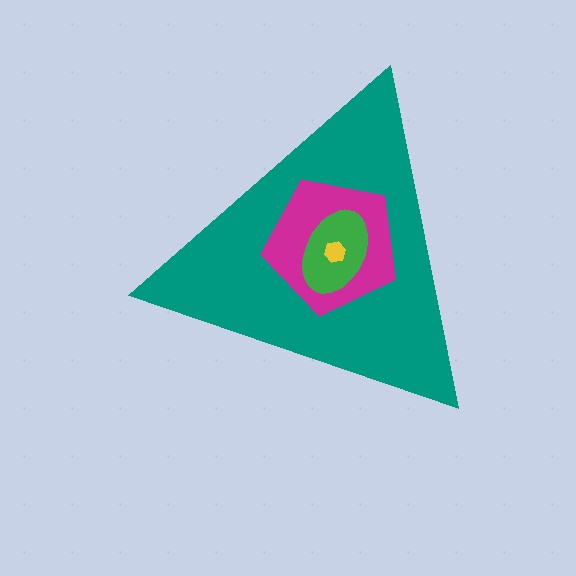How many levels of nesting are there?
4.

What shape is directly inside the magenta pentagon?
The green ellipse.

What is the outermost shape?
The teal triangle.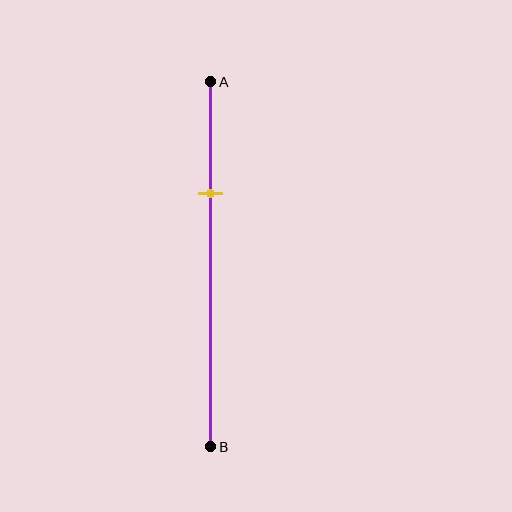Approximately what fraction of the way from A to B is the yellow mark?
The yellow mark is approximately 30% of the way from A to B.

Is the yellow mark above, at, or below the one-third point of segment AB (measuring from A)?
The yellow mark is approximately at the one-third point of segment AB.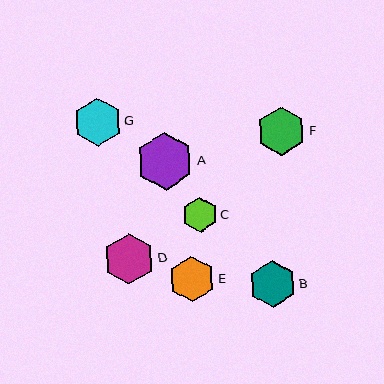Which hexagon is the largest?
Hexagon A is the largest with a size of approximately 58 pixels.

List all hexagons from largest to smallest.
From largest to smallest: A, D, F, G, B, E, C.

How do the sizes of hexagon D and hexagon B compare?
Hexagon D and hexagon B are approximately the same size.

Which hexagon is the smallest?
Hexagon C is the smallest with a size of approximately 35 pixels.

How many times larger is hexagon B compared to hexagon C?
Hexagon B is approximately 1.3 times the size of hexagon C.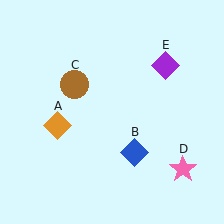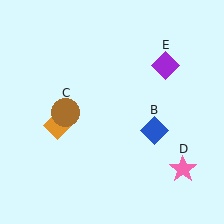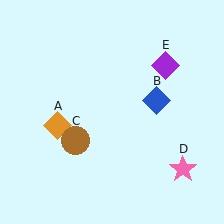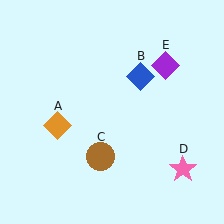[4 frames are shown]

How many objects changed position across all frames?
2 objects changed position: blue diamond (object B), brown circle (object C).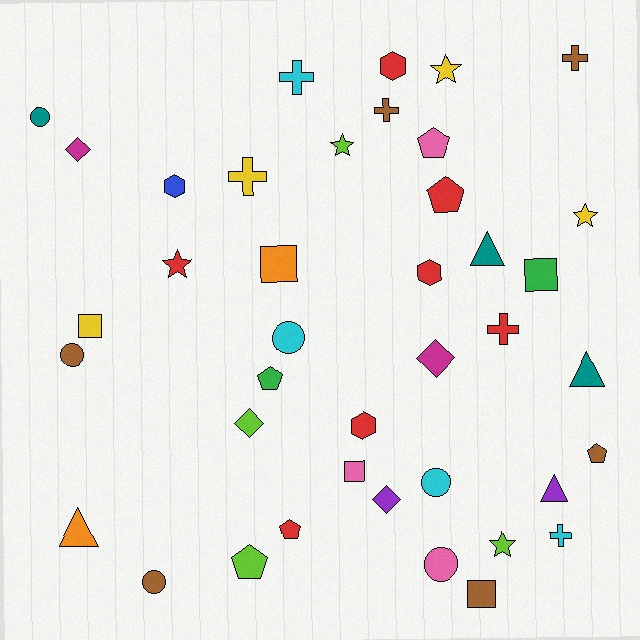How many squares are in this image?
There are 5 squares.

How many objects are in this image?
There are 40 objects.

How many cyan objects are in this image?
There are 4 cyan objects.